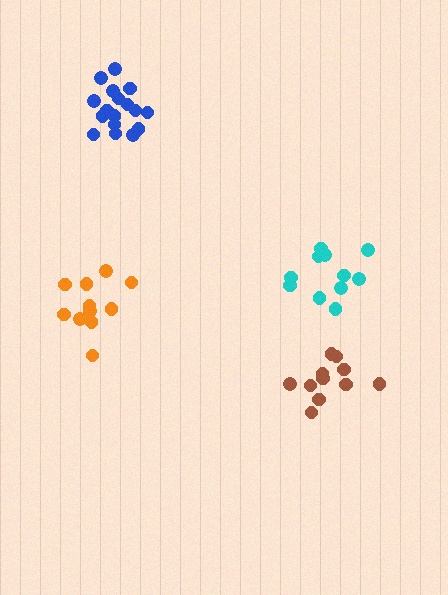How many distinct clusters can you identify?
There are 4 distinct clusters.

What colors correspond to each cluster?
The clusters are colored: cyan, brown, orange, blue.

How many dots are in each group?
Group 1: 11 dots, Group 2: 11 dots, Group 3: 11 dots, Group 4: 17 dots (50 total).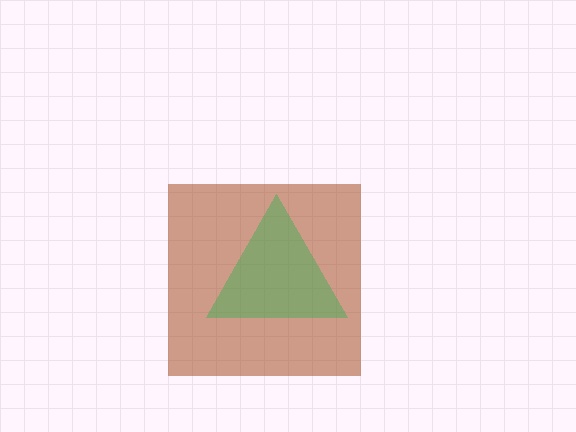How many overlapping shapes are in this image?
There are 2 overlapping shapes in the image.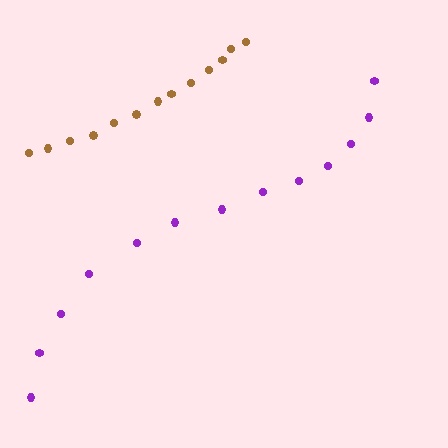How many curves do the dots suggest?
There are 2 distinct paths.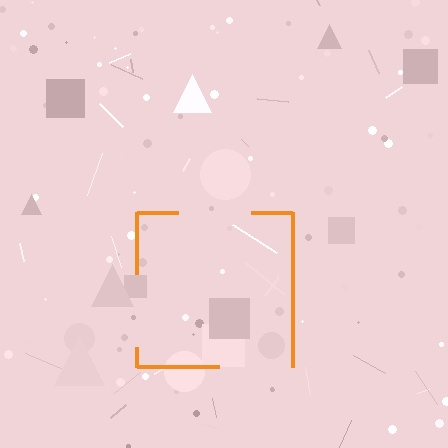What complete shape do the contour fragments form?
The contour fragments form a square.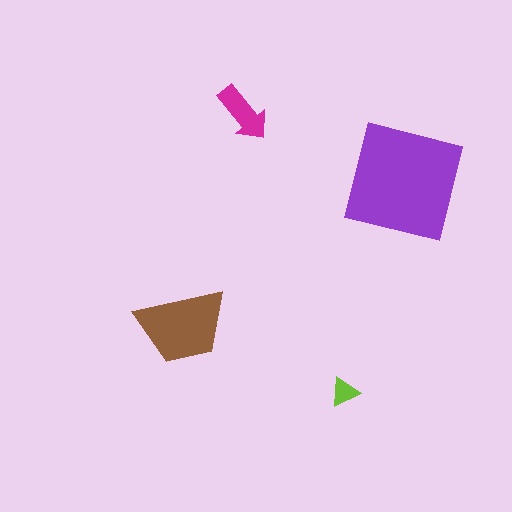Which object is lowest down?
The lime triangle is bottommost.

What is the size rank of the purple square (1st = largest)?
1st.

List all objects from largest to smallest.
The purple square, the brown trapezoid, the magenta arrow, the lime triangle.